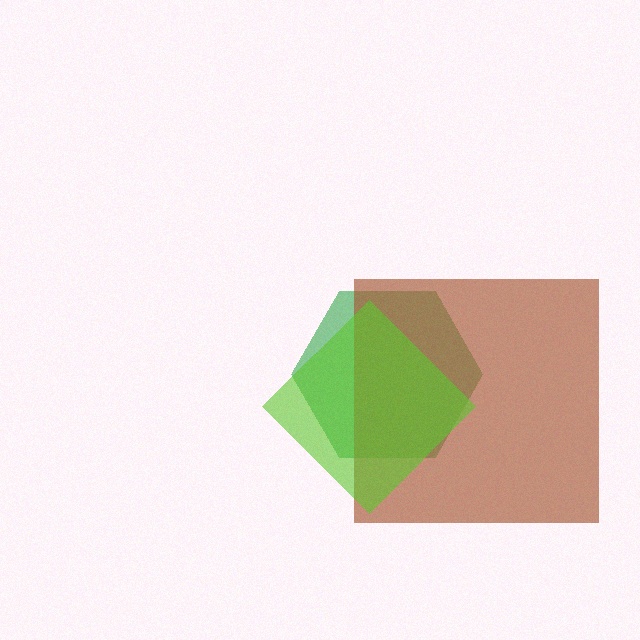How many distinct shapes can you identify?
There are 3 distinct shapes: a green hexagon, a brown square, a lime diamond.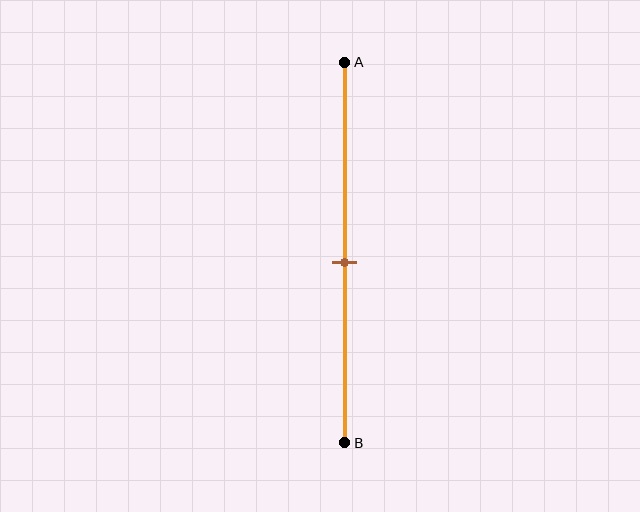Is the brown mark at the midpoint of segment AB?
Yes, the mark is approximately at the midpoint.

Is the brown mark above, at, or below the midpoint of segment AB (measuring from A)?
The brown mark is approximately at the midpoint of segment AB.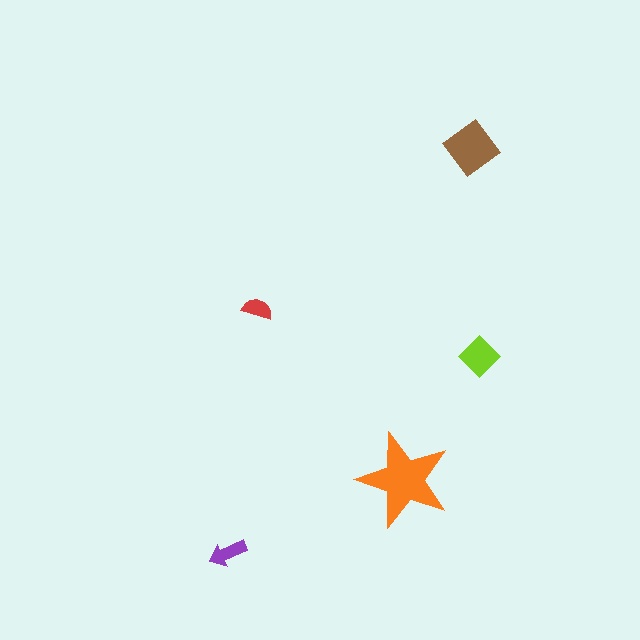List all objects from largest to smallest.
The orange star, the brown diamond, the lime diamond, the purple arrow, the red semicircle.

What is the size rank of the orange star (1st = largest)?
1st.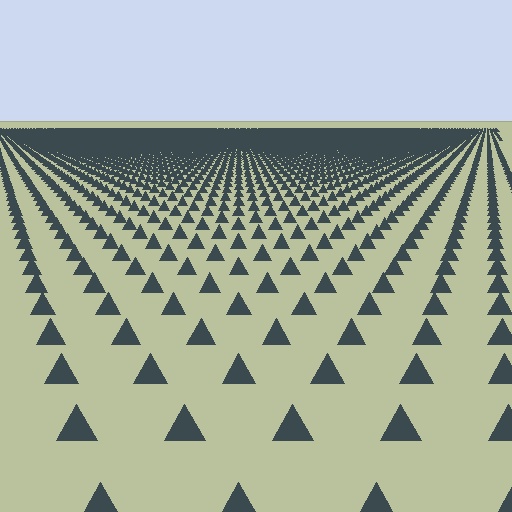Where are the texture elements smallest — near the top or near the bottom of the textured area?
Near the top.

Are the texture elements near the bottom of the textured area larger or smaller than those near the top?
Larger. Near the bottom, elements are closer to the viewer and appear at a bigger on-screen size.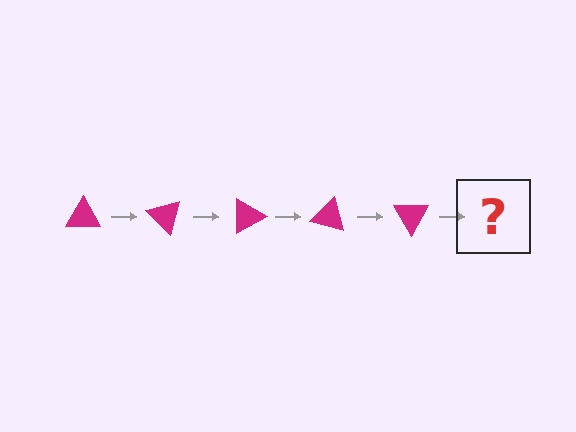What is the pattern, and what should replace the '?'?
The pattern is that the triangle rotates 45 degrees each step. The '?' should be a magenta triangle rotated 225 degrees.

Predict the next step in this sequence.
The next step is a magenta triangle rotated 225 degrees.